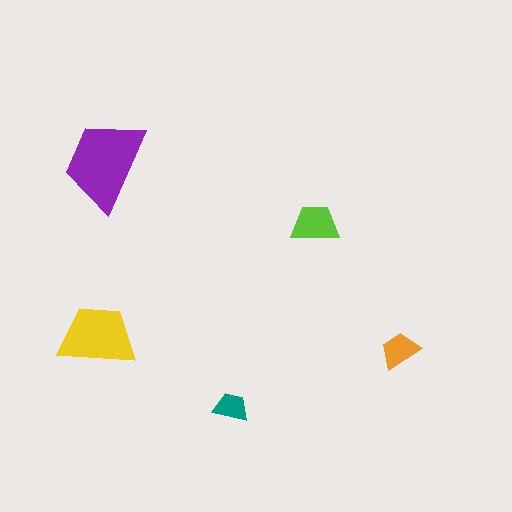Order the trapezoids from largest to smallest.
the purple one, the yellow one, the lime one, the orange one, the teal one.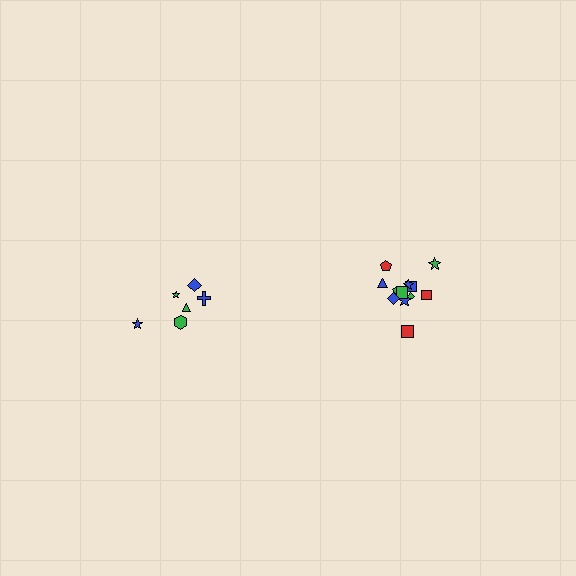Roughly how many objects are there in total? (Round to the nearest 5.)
Roughly 20 objects in total.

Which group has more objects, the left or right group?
The right group.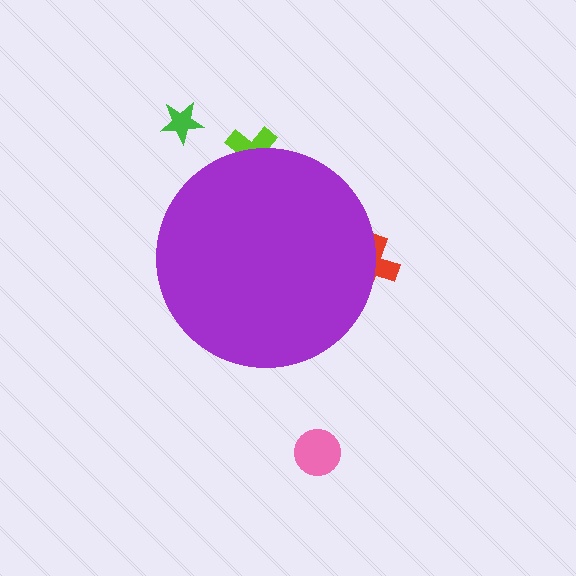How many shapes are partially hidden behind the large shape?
2 shapes are partially hidden.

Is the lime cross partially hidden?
Yes, the lime cross is partially hidden behind the purple circle.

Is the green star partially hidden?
No, the green star is fully visible.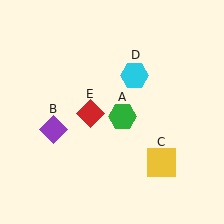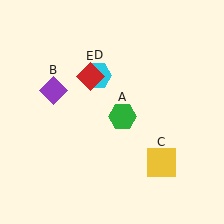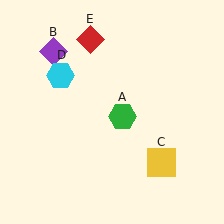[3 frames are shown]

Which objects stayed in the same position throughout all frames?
Green hexagon (object A) and yellow square (object C) remained stationary.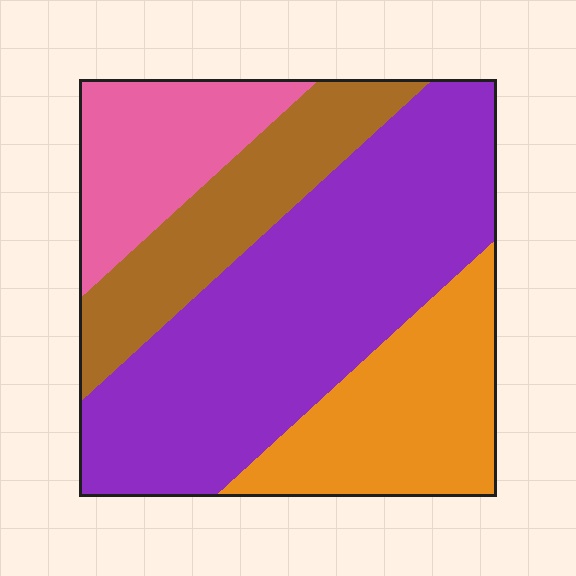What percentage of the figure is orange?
Orange covers roughly 20% of the figure.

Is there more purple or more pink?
Purple.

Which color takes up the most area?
Purple, at roughly 45%.